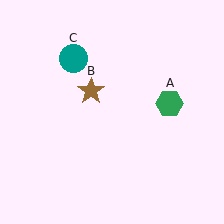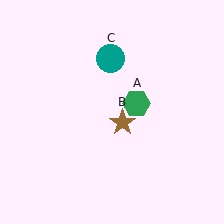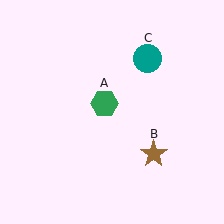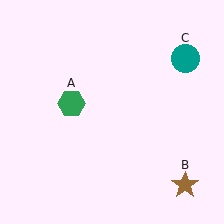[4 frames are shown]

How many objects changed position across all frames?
3 objects changed position: green hexagon (object A), brown star (object B), teal circle (object C).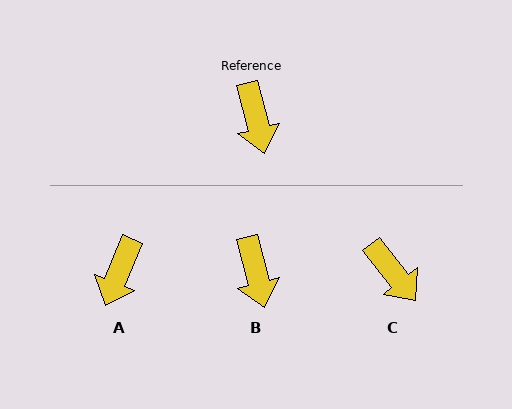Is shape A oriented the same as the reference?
No, it is off by about 36 degrees.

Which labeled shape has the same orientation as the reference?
B.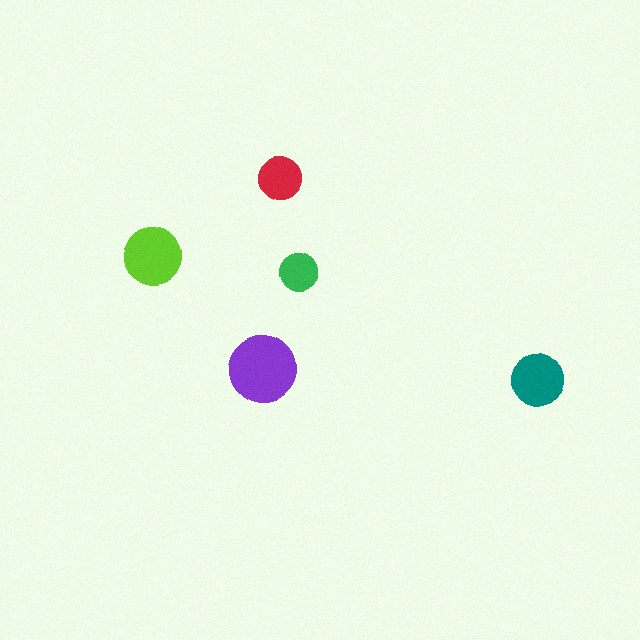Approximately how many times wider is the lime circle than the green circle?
About 1.5 times wider.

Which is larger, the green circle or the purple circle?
The purple one.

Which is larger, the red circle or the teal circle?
The teal one.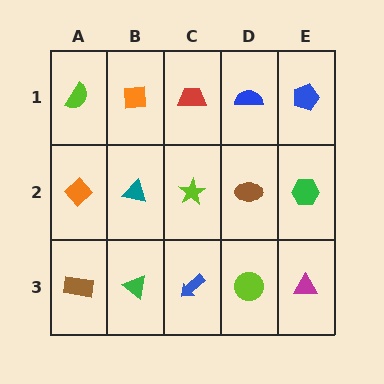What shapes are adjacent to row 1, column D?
A brown ellipse (row 2, column D), a red trapezoid (row 1, column C), a blue pentagon (row 1, column E).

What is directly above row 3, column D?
A brown ellipse.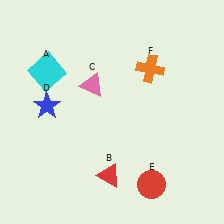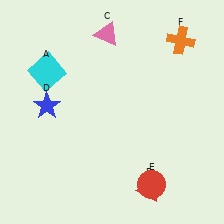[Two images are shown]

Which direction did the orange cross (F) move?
The orange cross (F) moved right.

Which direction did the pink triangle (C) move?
The pink triangle (C) moved up.